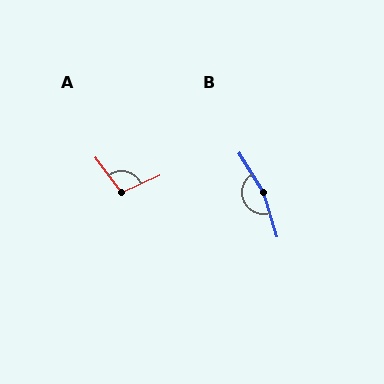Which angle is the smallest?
A, at approximately 103 degrees.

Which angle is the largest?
B, at approximately 166 degrees.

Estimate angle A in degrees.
Approximately 103 degrees.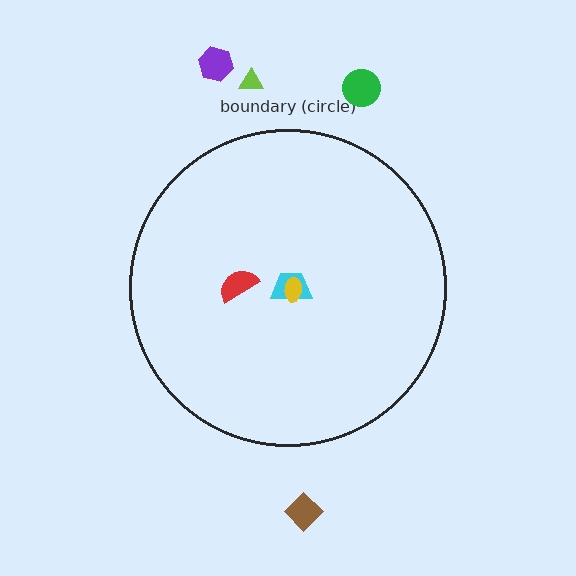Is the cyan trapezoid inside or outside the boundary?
Inside.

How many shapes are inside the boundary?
3 inside, 4 outside.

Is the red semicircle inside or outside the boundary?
Inside.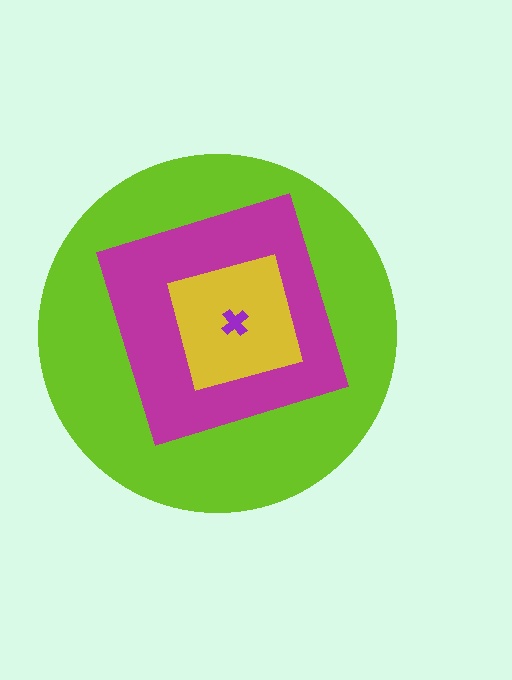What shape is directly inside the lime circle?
The magenta diamond.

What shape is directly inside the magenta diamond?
The yellow square.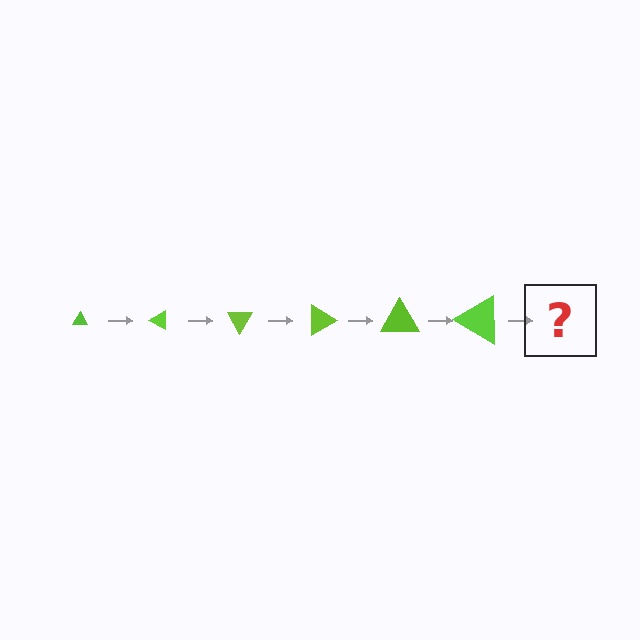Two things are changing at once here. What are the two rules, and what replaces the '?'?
The two rules are that the triangle grows larger each step and it rotates 30 degrees each step. The '?' should be a triangle, larger than the previous one and rotated 180 degrees from the start.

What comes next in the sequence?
The next element should be a triangle, larger than the previous one and rotated 180 degrees from the start.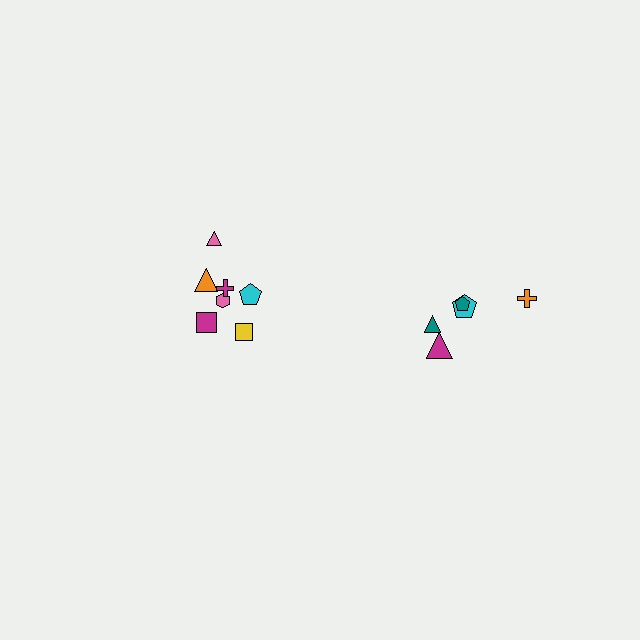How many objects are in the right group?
There are 5 objects.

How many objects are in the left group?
There are 7 objects.